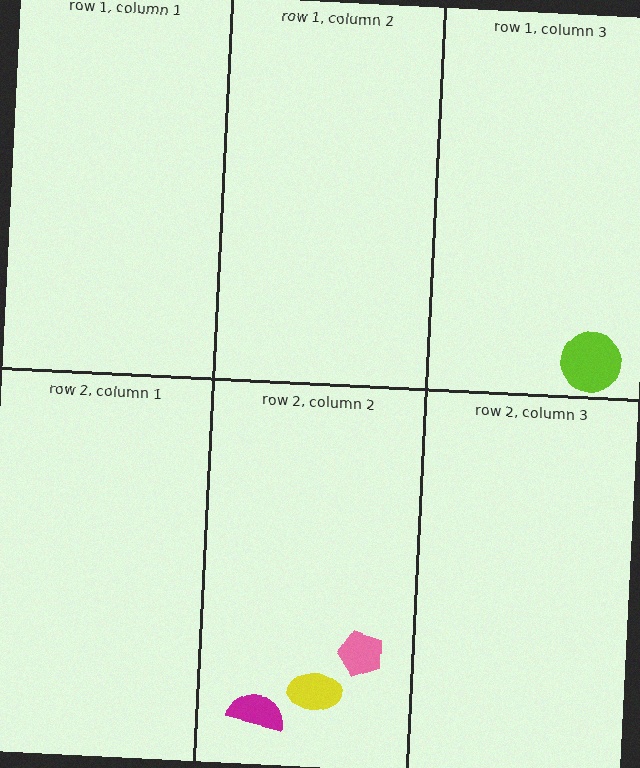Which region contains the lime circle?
The row 1, column 3 region.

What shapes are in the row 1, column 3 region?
The lime circle.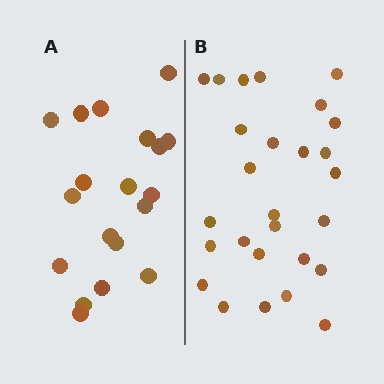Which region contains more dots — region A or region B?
Region B (the right region) has more dots.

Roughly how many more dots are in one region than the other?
Region B has roughly 8 or so more dots than region A.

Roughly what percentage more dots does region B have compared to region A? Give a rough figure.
About 40% more.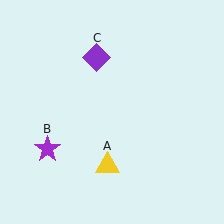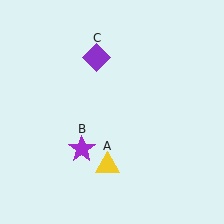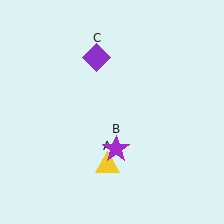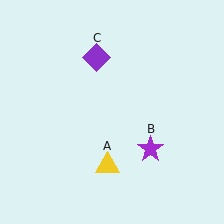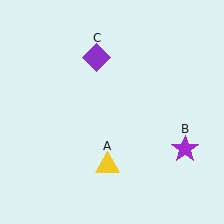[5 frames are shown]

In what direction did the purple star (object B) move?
The purple star (object B) moved right.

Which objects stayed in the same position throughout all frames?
Yellow triangle (object A) and purple diamond (object C) remained stationary.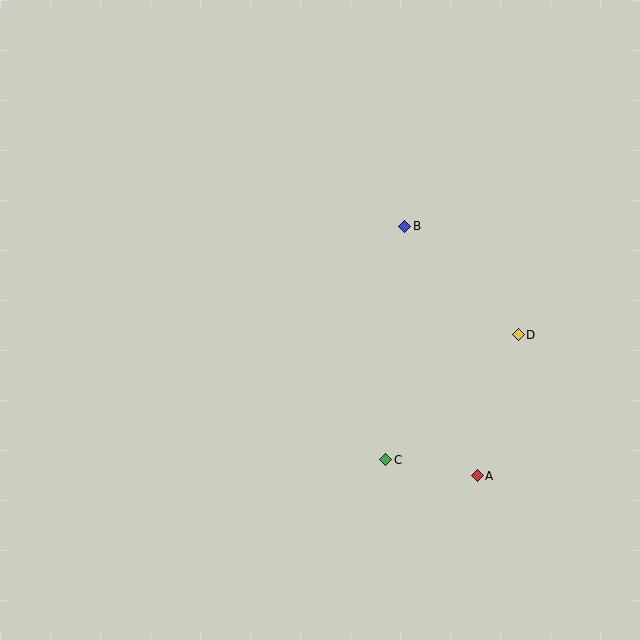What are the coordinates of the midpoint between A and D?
The midpoint between A and D is at (498, 405).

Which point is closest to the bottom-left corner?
Point C is closest to the bottom-left corner.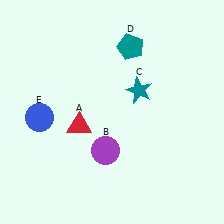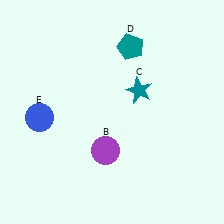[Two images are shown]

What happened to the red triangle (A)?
The red triangle (A) was removed in Image 2. It was in the bottom-left area of Image 1.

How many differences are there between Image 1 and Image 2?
There is 1 difference between the two images.